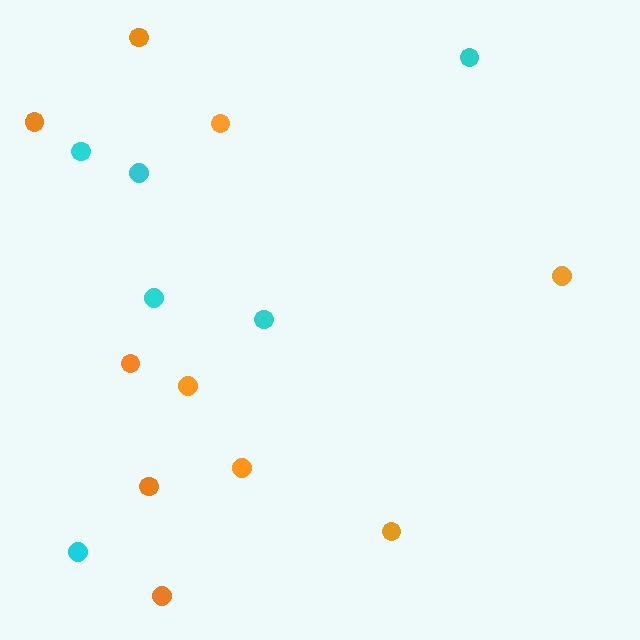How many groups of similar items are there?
There are 2 groups: one group of cyan circles (6) and one group of orange circles (10).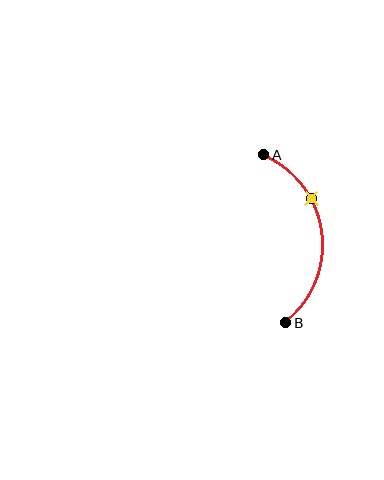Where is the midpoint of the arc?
The arc midpoint is the point on the curve farthest from the straight line joining A and B. It sits to the right of that line.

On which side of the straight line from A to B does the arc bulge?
The arc bulges to the right of the straight line connecting A and B.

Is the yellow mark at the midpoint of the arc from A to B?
No. The yellow mark lies on the arc but is closer to endpoint A. The arc midpoint would be at the point on the curve equidistant along the arc from both A and B.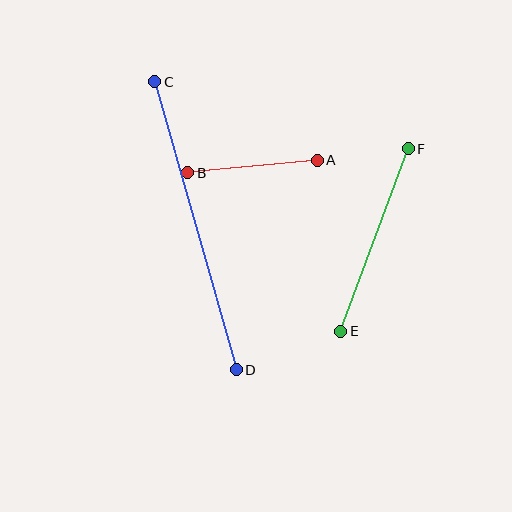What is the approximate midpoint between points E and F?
The midpoint is at approximately (375, 240) pixels.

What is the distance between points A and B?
The distance is approximately 130 pixels.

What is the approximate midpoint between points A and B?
The midpoint is at approximately (253, 167) pixels.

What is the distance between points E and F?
The distance is approximately 195 pixels.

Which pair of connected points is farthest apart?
Points C and D are farthest apart.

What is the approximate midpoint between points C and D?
The midpoint is at approximately (196, 226) pixels.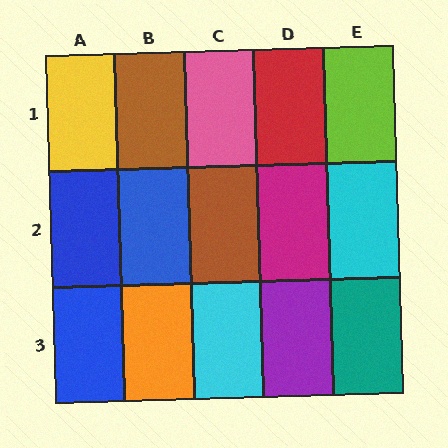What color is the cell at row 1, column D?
Red.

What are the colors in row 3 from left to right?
Blue, orange, cyan, purple, teal.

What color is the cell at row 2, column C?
Brown.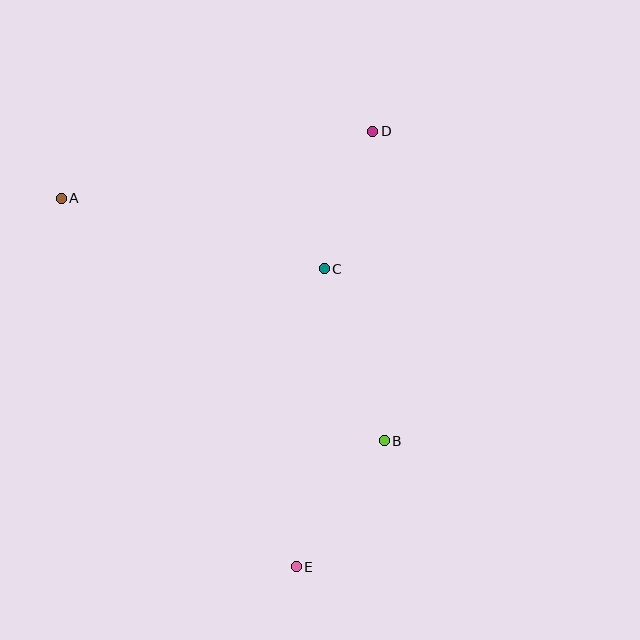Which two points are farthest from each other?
Points D and E are farthest from each other.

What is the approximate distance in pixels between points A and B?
The distance between A and B is approximately 404 pixels.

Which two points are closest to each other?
Points C and D are closest to each other.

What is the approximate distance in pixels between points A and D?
The distance between A and D is approximately 319 pixels.